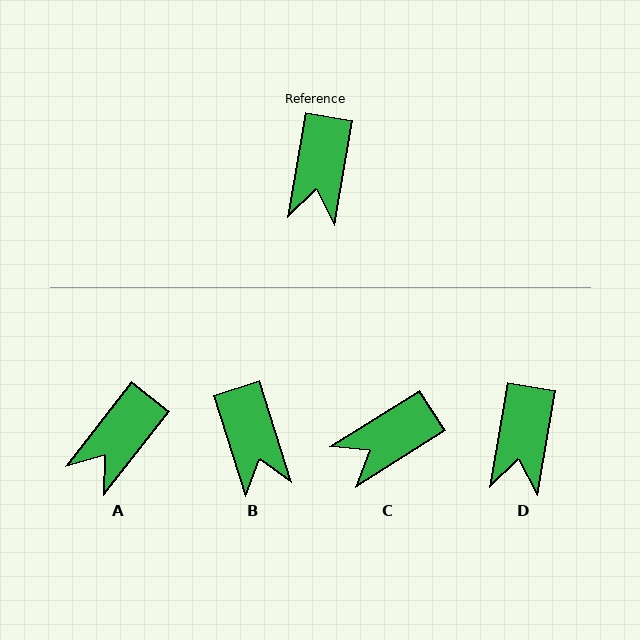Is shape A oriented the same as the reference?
No, it is off by about 28 degrees.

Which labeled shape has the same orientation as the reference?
D.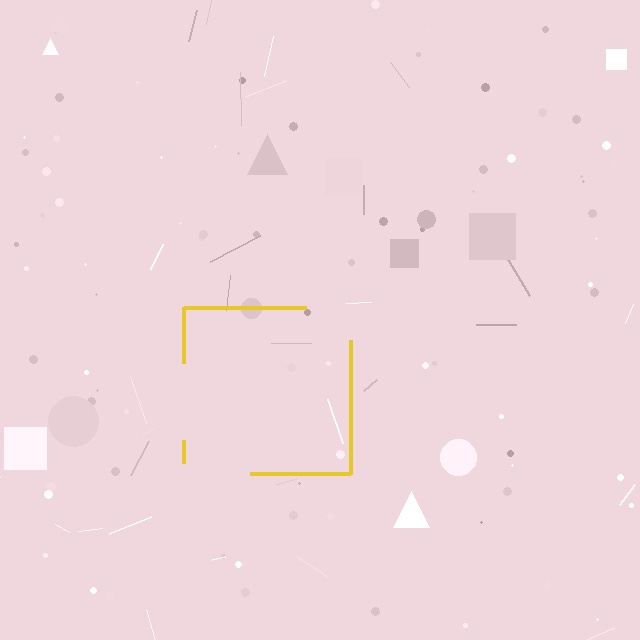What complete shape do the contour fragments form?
The contour fragments form a square.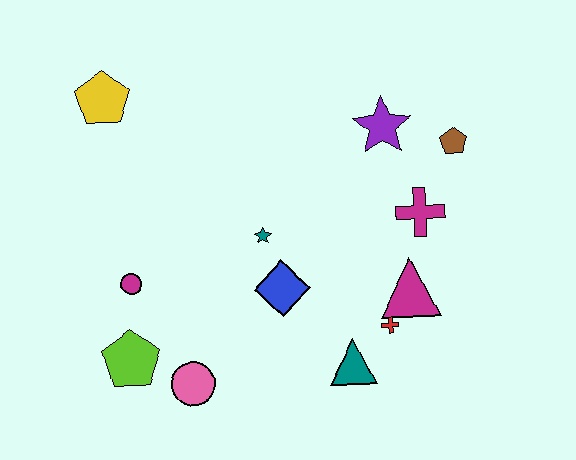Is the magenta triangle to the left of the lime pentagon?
No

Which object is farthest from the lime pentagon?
The brown pentagon is farthest from the lime pentagon.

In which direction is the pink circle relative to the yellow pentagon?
The pink circle is below the yellow pentagon.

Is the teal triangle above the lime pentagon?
No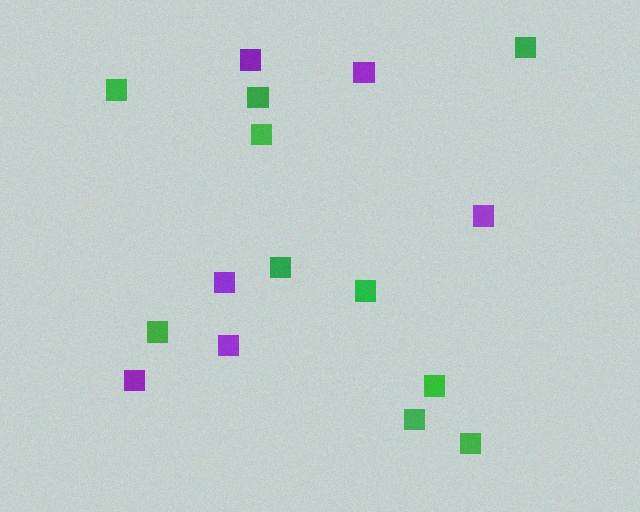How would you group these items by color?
There are 2 groups: one group of green squares (10) and one group of purple squares (6).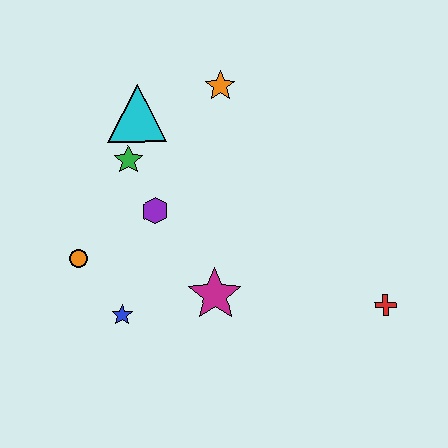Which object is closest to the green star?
The cyan triangle is closest to the green star.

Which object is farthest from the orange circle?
The red cross is farthest from the orange circle.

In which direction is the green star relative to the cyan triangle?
The green star is below the cyan triangle.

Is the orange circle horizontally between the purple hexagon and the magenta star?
No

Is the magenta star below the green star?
Yes